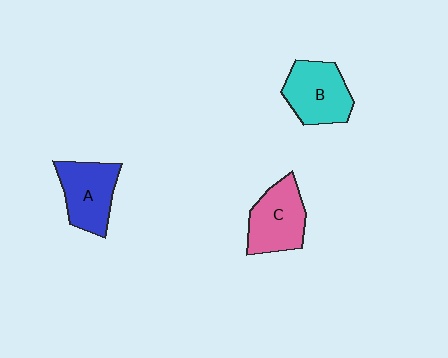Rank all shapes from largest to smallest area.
From largest to smallest: B (cyan), C (pink), A (blue).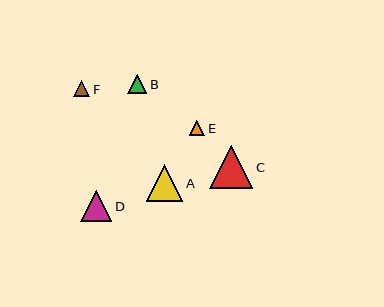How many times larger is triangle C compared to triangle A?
Triangle C is approximately 1.2 times the size of triangle A.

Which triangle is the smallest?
Triangle E is the smallest with a size of approximately 15 pixels.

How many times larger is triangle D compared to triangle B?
Triangle D is approximately 1.6 times the size of triangle B.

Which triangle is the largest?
Triangle C is the largest with a size of approximately 43 pixels.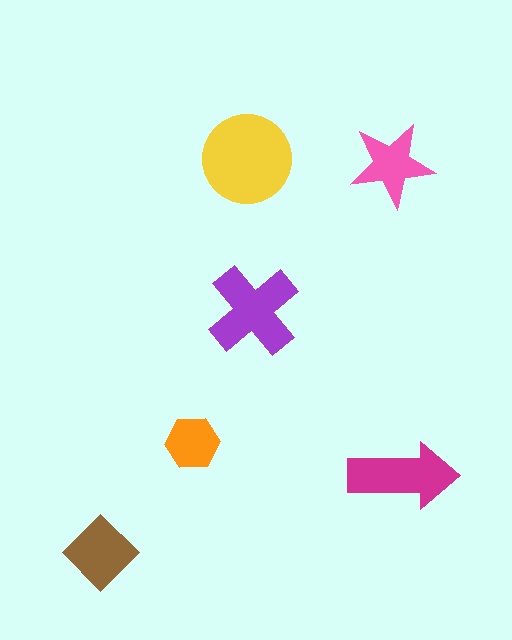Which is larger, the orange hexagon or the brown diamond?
The brown diamond.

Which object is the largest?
The yellow circle.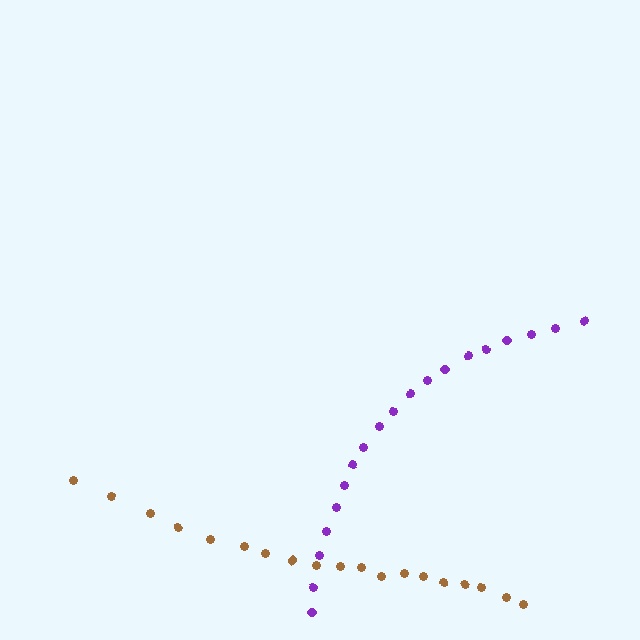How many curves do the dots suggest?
There are 2 distinct paths.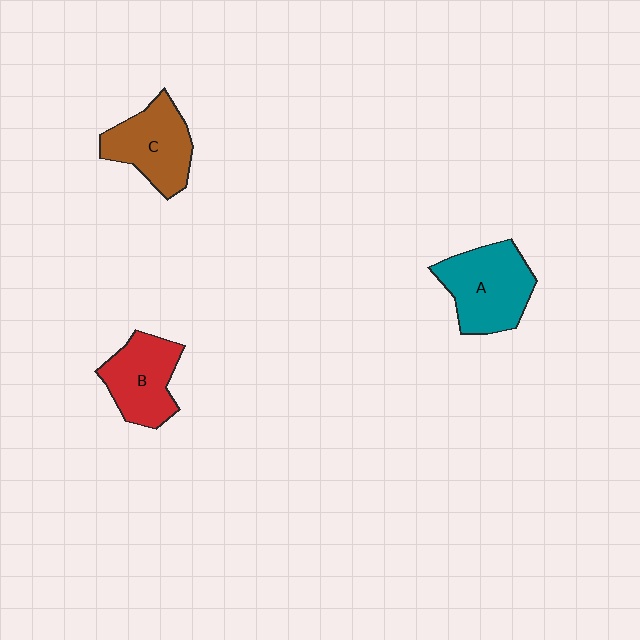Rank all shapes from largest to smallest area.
From largest to smallest: A (teal), C (brown), B (red).